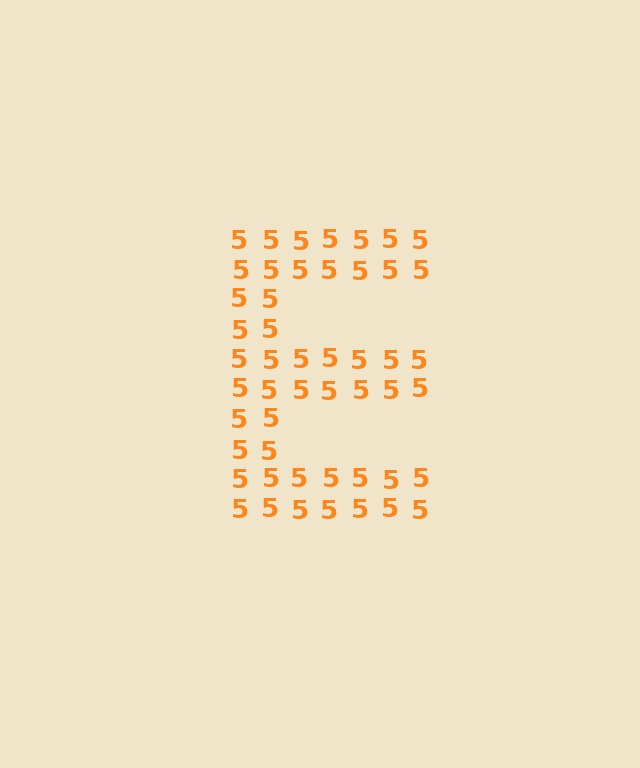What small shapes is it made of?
It is made of small digit 5's.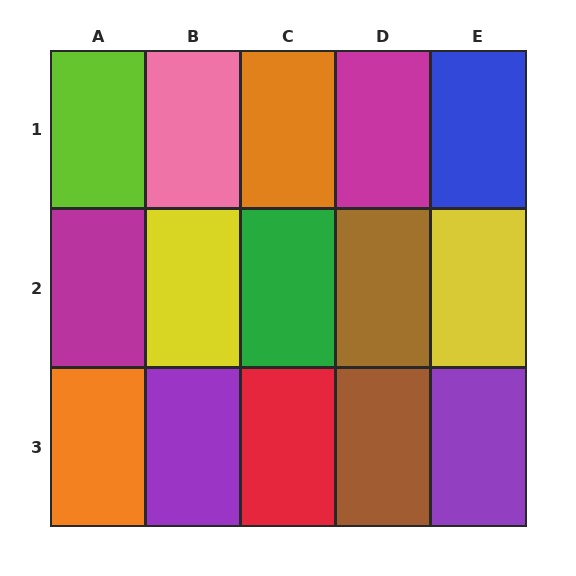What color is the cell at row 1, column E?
Blue.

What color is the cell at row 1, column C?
Orange.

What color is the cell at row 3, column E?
Purple.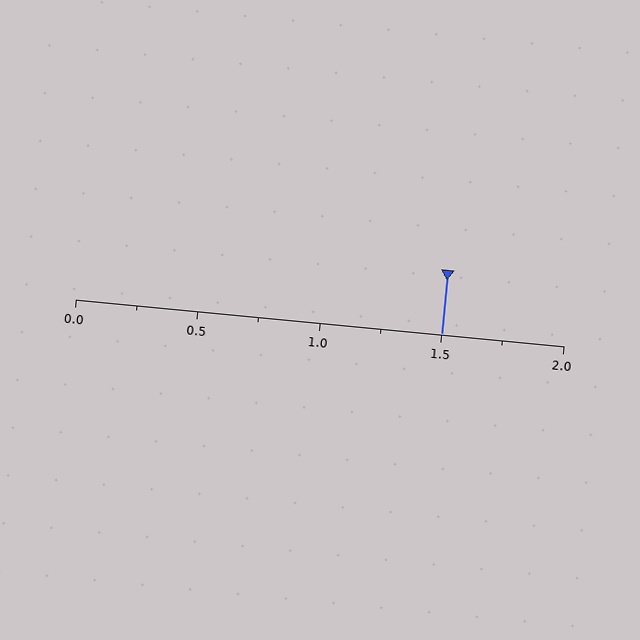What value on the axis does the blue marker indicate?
The marker indicates approximately 1.5.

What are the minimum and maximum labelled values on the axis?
The axis runs from 0.0 to 2.0.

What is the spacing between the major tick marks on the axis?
The major ticks are spaced 0.5 apart.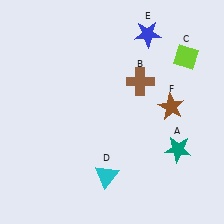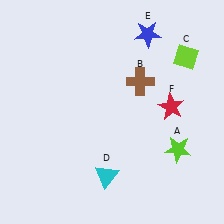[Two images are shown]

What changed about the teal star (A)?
In Image 1, A is teal. In Image 2, it changed to lime.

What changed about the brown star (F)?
In Image 1, F is brown. In Image 2, it changed to red.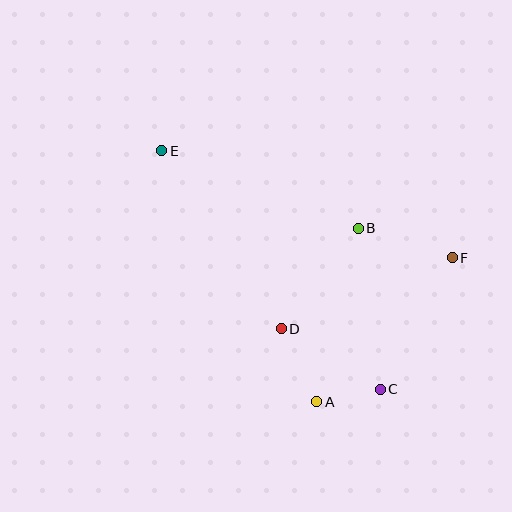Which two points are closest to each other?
Points A and C are closest to each other.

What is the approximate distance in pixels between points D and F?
The distance between D and F is approximately 185 pixels.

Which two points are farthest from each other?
Points C and E are farthest from each other.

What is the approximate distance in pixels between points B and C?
The distance between B and C is approximately 163 pixels.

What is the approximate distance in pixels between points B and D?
The distance between B and D is approximately 127 pixels.